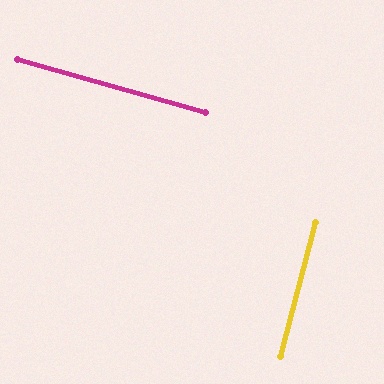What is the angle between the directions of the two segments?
Approximately 89 degrees.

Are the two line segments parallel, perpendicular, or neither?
Perpendicular — they meet at approximately 89°.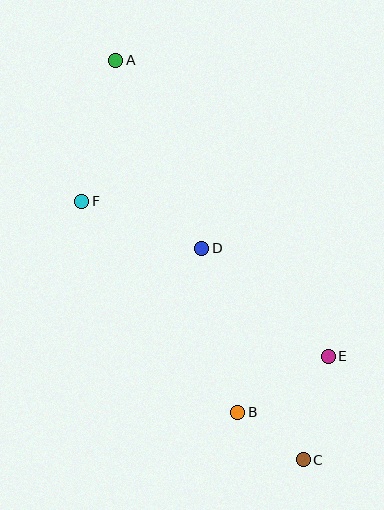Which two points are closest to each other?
Points B and C are closest to each other.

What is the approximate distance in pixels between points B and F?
The distance between B and F is approximately 262 pixels.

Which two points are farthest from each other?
Points A and C are farthest from each other.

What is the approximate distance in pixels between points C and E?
The distance between C and E is approximately 106 pixels.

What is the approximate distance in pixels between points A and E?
The distance between A and E is approximately 365 pixels.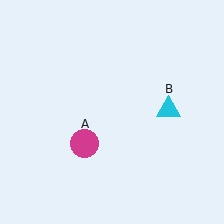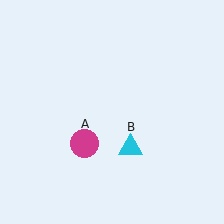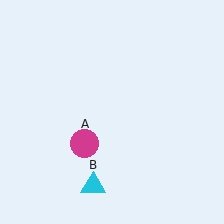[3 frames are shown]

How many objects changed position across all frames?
1 object changed position: cyan triangle (object B).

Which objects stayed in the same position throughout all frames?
Magenta circle (object A) remained stationary.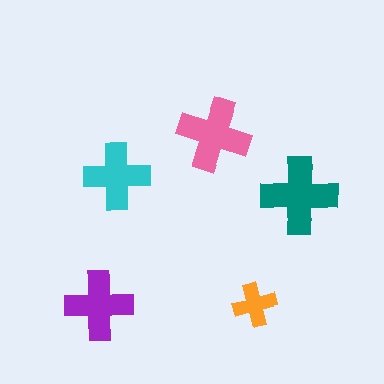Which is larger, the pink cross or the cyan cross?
The pink one.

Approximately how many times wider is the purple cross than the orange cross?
About 1.5 times wider.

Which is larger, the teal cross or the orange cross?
The teal one.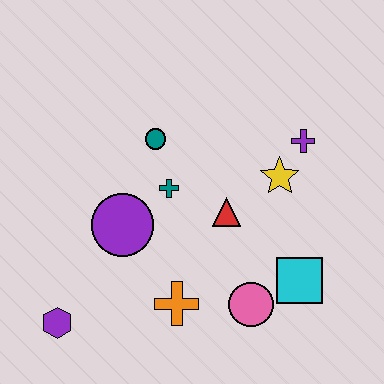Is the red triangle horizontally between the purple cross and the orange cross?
Yes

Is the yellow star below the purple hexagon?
No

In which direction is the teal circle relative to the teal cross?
The teal circle is above the teal cross.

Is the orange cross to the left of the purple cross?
Yes